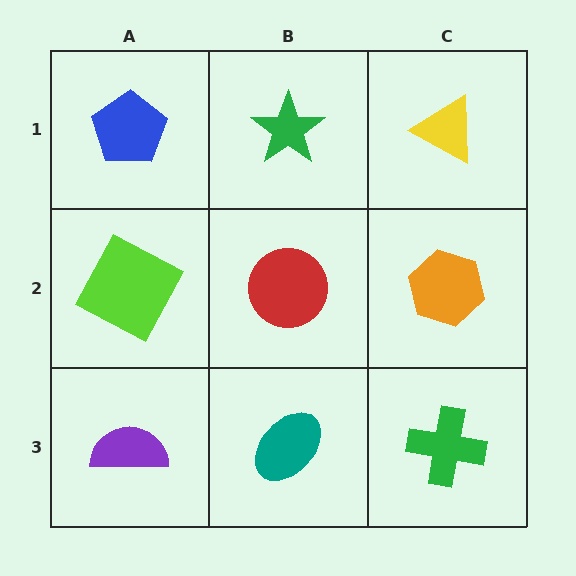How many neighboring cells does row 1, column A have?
2.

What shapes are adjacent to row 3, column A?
A lime square (row 2, column A), a teal ellipse (row 3, column B).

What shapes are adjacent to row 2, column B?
A green star (row 1, column B), a teal ellipse (row 3, column B), a lime square (row 2, column A), an orange hexagon (row 2, column C).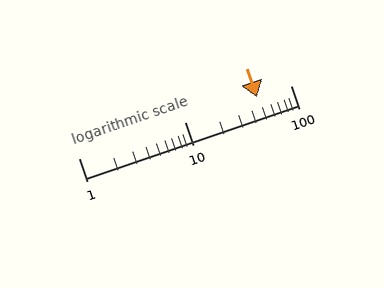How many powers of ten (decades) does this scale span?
The scale spans 2 decades, from 1 to 100.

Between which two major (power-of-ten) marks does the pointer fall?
The pointer is between 10 and 100.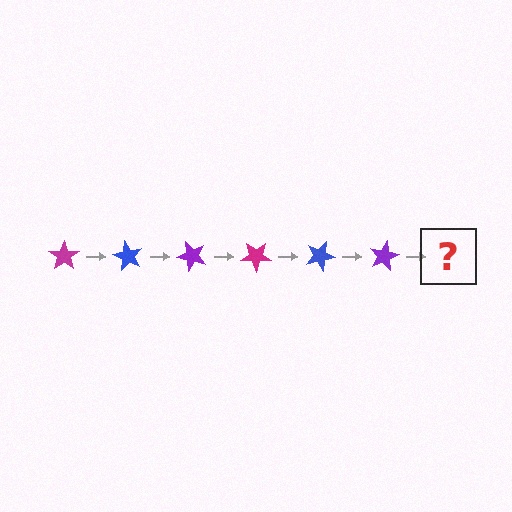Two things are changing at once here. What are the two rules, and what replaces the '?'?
The two rules are that it rotates 60 degrees each step and the color cycles through magenta, blue, and purple. The '?' should be a magenta star, rotated 360 degrees from the start.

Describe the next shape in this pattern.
It should be a magenta star, rotated 360 degrees from the start.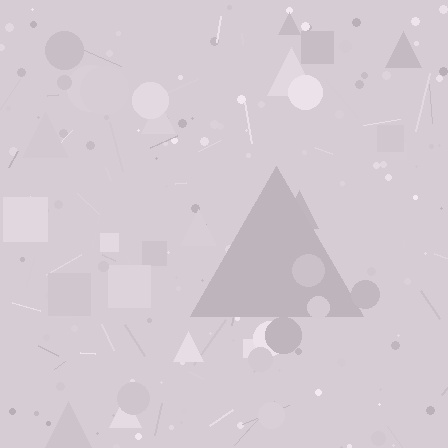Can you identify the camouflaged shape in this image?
The camouflaged shape is a triangle.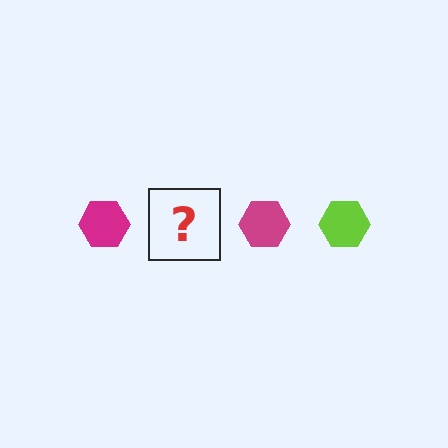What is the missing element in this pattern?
The missing element is a lime hexagon.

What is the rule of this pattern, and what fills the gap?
The rule is that the pattern cycles through magenta, lime hexagons. The gap should be filled with a lime hexagon.